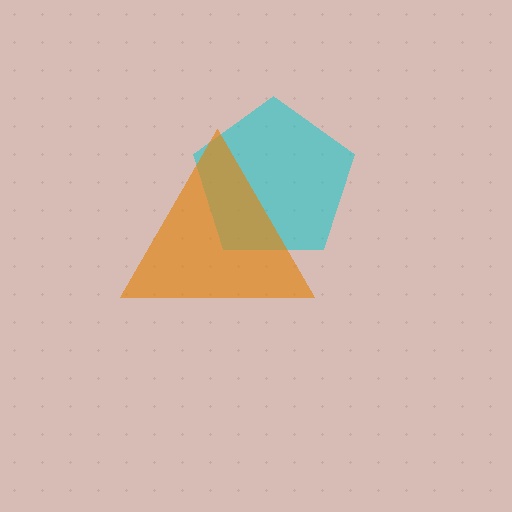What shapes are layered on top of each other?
The layered shapes are: a cyan pentagon, an orange triangle.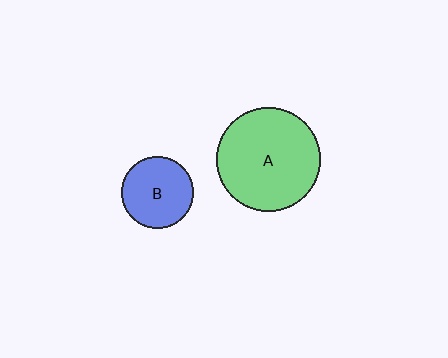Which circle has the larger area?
Circle A (green).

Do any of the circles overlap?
No, none of the circles overlap.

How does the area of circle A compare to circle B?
Approximately 2.1 times.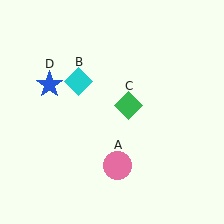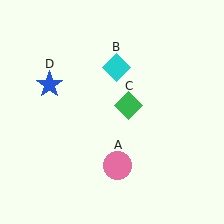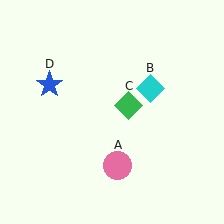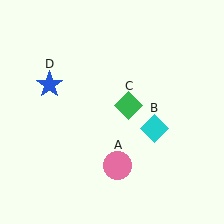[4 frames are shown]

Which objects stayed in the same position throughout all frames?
Pink circle (object A) and green diamond (object C) and blue star (object D) remained stationary.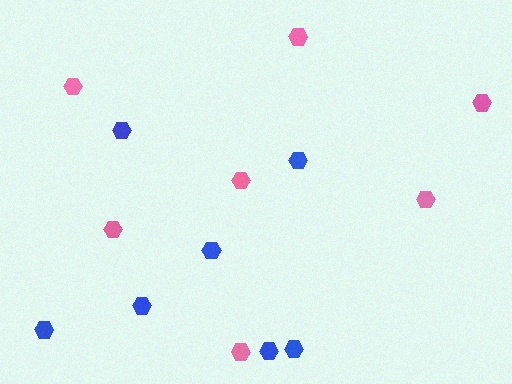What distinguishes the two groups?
There are 2 groups: one group of blue hexagons (7) and one group of pink hexagons (7).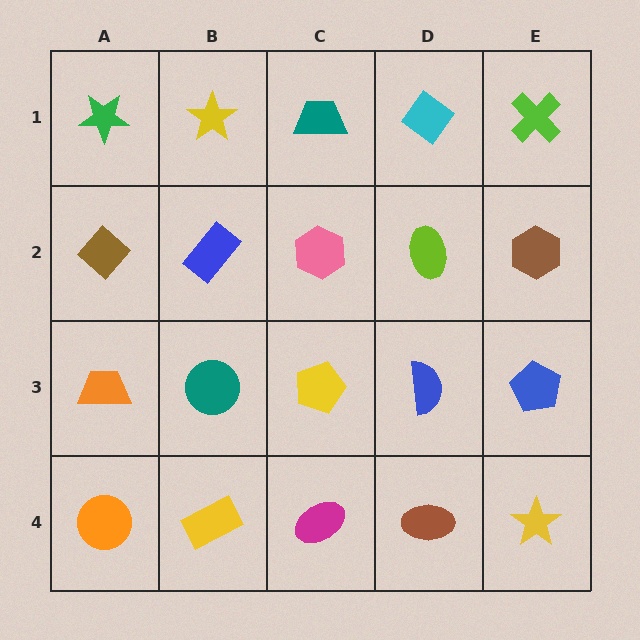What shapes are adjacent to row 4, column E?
A blue pentagon (row 3, column E), a brown ellipse (row 4, column D).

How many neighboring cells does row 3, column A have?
3.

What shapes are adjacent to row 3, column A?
A brown diamond (row 2, column A), an orange circle (row 4, column A), a teal circle (row 3, column B).